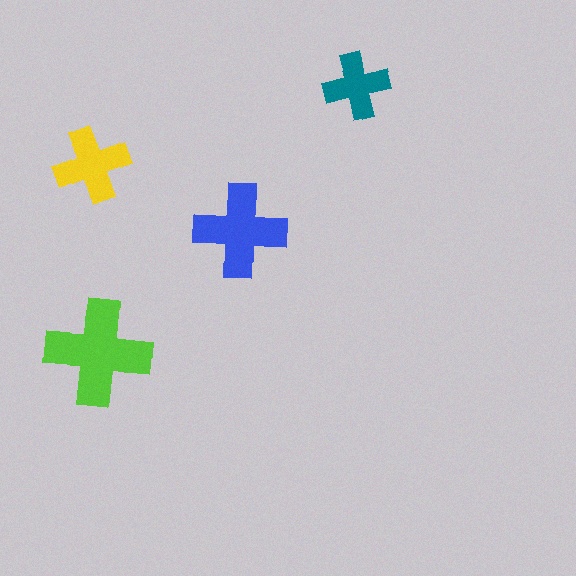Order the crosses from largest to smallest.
the lime one, the blue one, the yellow one, the teal one.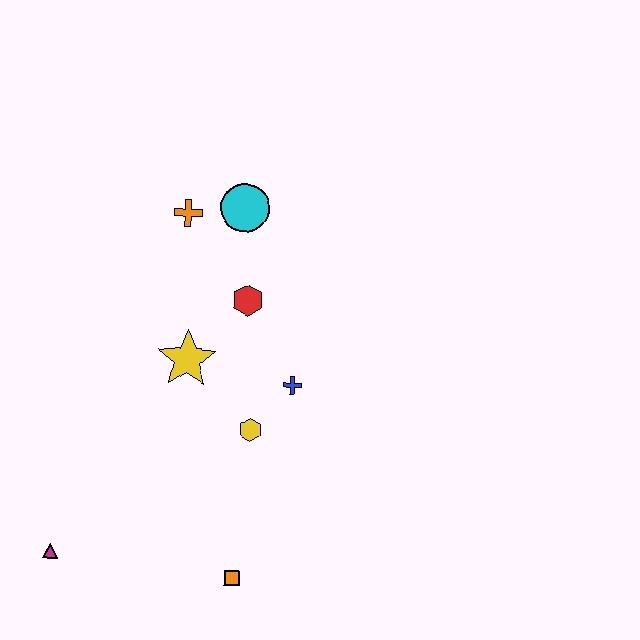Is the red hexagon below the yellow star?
No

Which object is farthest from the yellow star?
The magenta triangle is farthest from the yellow star.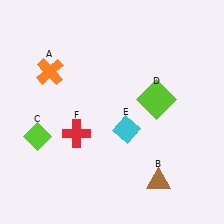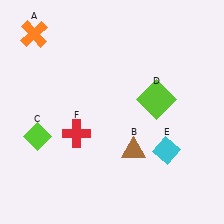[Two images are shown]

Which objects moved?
The objects that moved are: the orange cross (A), the brown triangle (B), the cyan diamond (E).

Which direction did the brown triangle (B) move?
The brown triangle (B) moved up.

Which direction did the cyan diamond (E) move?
The cyan diamond (E) moved right.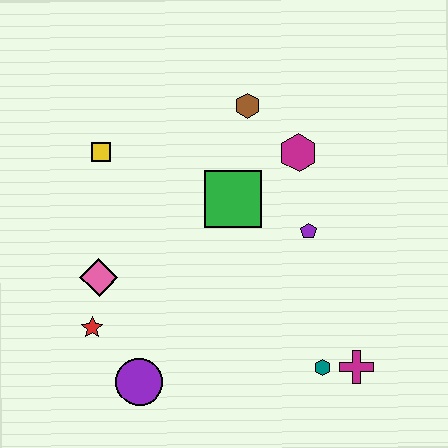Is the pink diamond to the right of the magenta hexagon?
No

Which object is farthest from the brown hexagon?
The purple circle is farthest from the brown hexagon.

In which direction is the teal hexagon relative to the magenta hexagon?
The teal hexagon is below the magenta hexagon.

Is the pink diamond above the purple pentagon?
No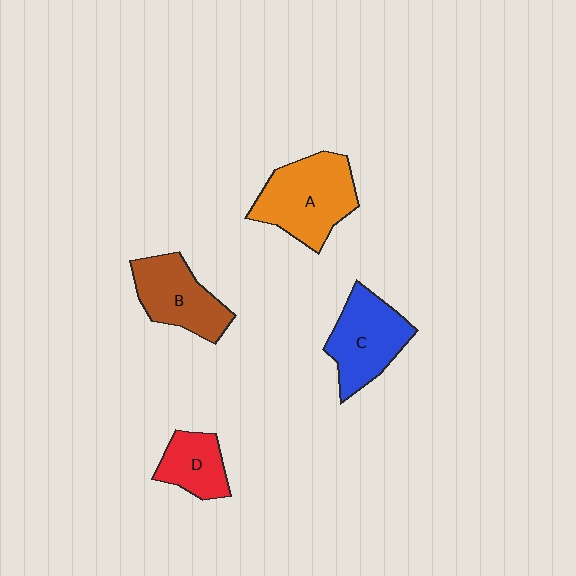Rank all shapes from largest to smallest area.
From largest to smallest: A (orange), C (blue), B (brown), D (red).